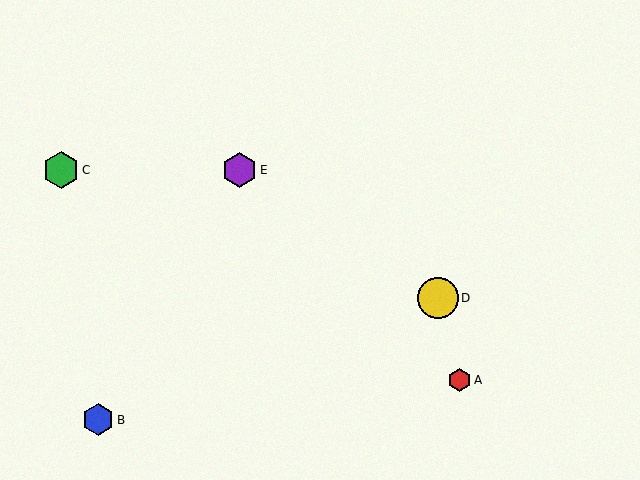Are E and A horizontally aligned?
No, E is at y≈170 and A is at y≈380.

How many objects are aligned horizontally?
2 objects (C, E) are aligned horizontally.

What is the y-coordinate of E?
Object E is at y≈170.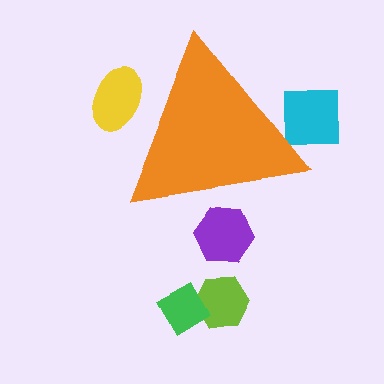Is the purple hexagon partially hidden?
Yes, the purple hexagon is partially hidden behind the orange triangle.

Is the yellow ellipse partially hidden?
Yes, the yellow ellipse is partially hidden behind the orange triangle.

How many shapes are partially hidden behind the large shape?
3 shapes are partially hidden.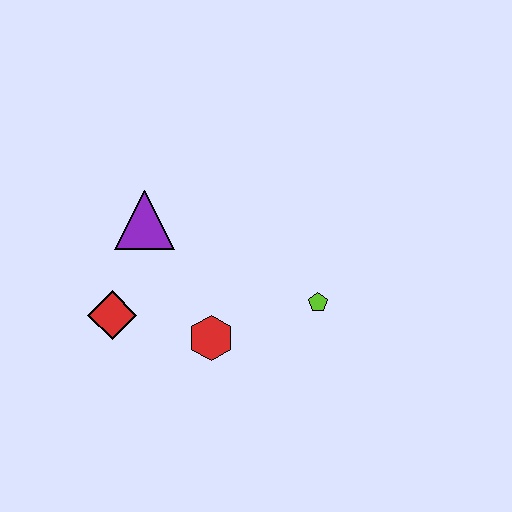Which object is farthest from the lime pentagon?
The red diamond is farthest from the lime pentagon.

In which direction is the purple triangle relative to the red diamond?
The purple triangle is above the red diamond.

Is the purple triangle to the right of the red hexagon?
No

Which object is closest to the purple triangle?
The red diamond is closest to the purple triangle.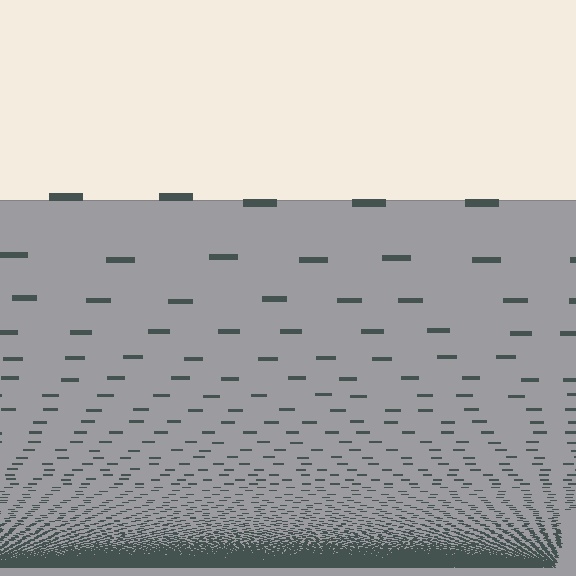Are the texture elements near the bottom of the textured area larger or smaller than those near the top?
Smaller. The gradient is inverted — elements near the bottom are smaller and denser.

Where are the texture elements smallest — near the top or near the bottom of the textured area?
Near the bottom.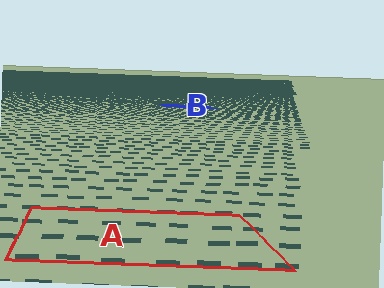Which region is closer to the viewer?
Region A is closer. The texture elements there are larger and more spread out.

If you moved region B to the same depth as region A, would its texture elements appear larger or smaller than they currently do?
They would appear larger. At a closer depth, the same texture elements are projected at a bigger on-screen size.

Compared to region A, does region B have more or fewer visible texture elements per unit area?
Region B has more texture elements per unit area — they are packed more densely because it is farther away.